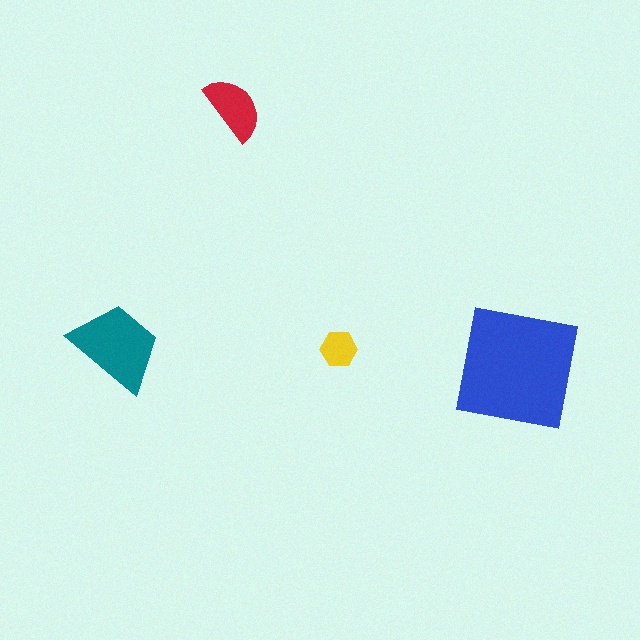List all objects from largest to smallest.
The blue square, the teal trapezoid, the red semicircle, the yellow hexagon.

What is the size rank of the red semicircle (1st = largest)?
3rd.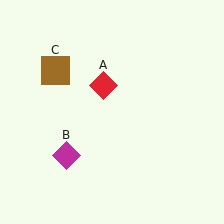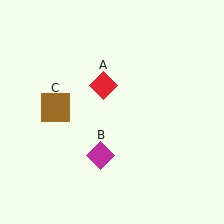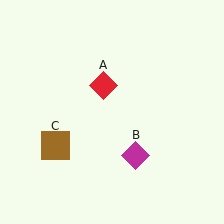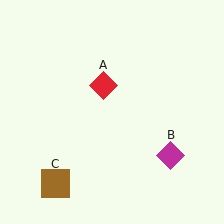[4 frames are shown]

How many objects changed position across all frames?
2 objects changed position: magenta diamond (object B), brown square (object C).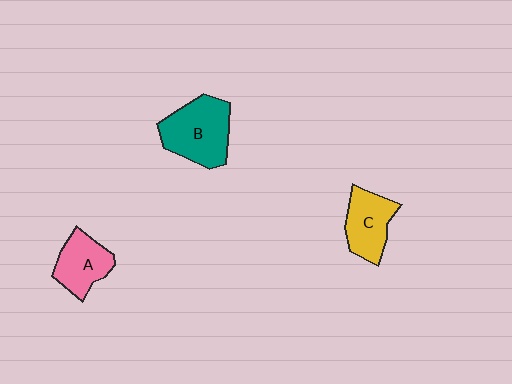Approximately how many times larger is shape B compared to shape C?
Approximately 1.4 times.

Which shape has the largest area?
Shape B (teal).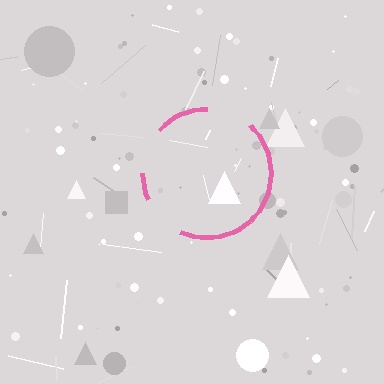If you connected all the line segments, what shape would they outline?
They would outline a circle.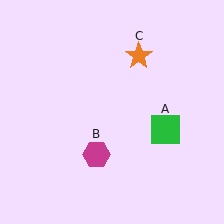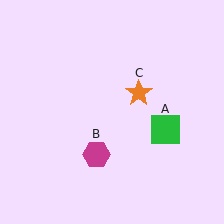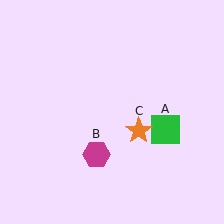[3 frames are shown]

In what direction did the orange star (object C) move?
The orange star (object C) moved down.